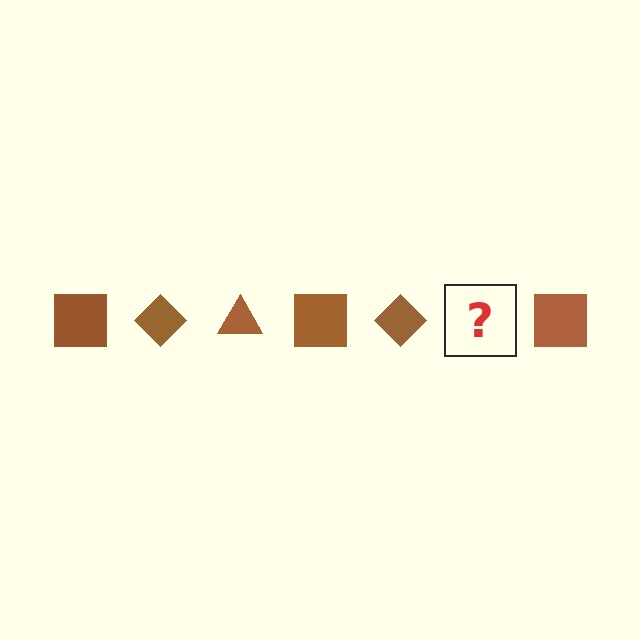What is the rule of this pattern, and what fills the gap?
The rule is that the pattern cycles through square, diamond, triangle shapes in brown. The gap should be filled with a brown triangle.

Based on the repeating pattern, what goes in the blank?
The blank should be a brown triangle.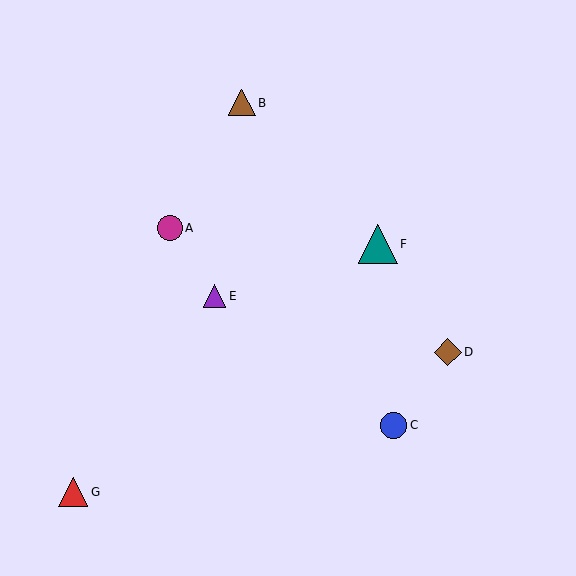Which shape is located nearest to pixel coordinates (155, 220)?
The magenta circle (labeled A) at (170, 228) is nearest to that location.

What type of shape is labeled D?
Shape D is a brown diamond.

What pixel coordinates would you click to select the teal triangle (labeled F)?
Click at (378, 244) to select the teal triangle F.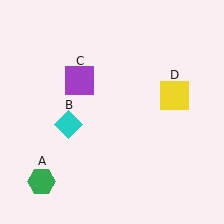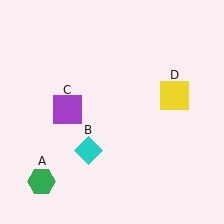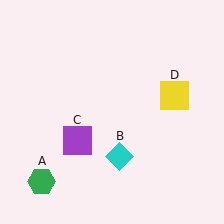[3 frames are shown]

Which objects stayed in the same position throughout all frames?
Green hexagon (object A) and yellow square (object D) remained stationary.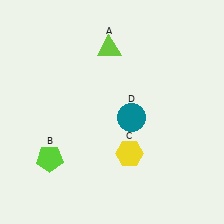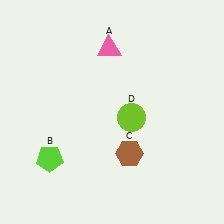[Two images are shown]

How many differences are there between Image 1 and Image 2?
There are 3 differences between the two images.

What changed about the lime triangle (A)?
In Image 1, A is lime. In Image 2, it changed to pink.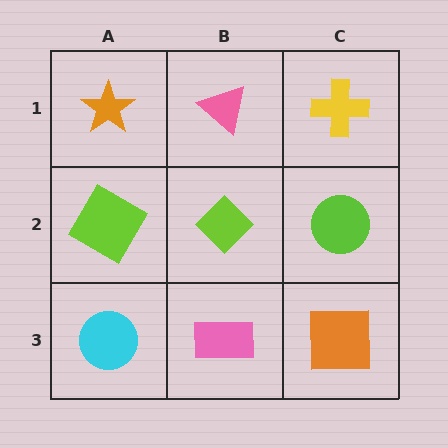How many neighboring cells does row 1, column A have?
2.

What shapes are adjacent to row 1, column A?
A lime diamond (row 2, column A), a pink triangle (row 1, column B).